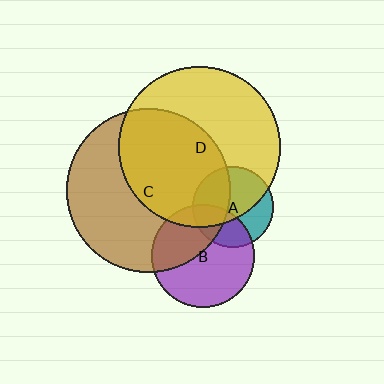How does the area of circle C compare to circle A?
Approximately 4.0 times.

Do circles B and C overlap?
Yes.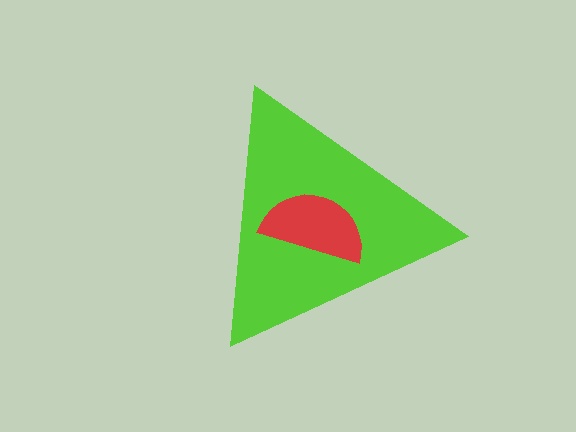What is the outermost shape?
The lime triangle.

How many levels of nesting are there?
2.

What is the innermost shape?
The red semicircle.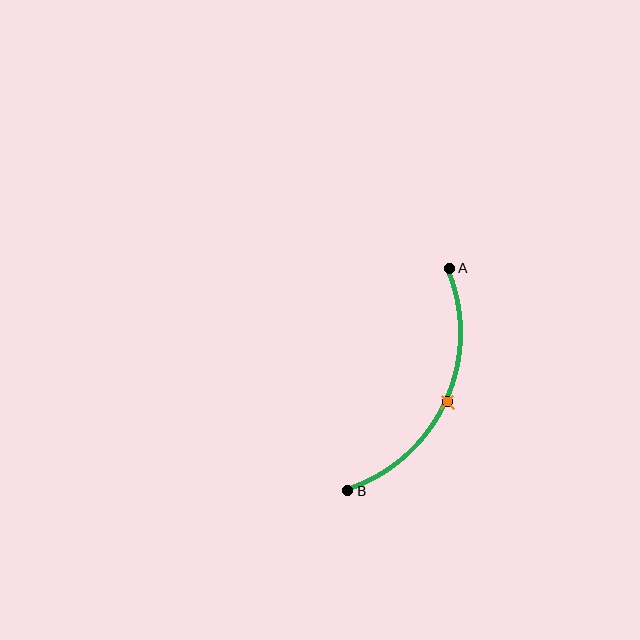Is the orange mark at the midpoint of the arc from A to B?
Yes. The orange mark lies on the arc at equal arc-length from both A and B — it is the arc midpoint.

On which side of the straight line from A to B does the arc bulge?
The arc bulges to the right of the straight line connecting A and B.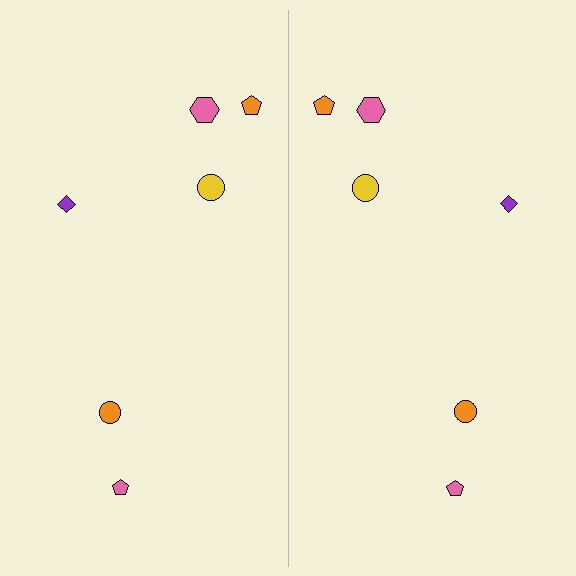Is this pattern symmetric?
Yes, this pattern has bilateral (reflection) symmetry.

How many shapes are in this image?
There are 12 shapes in this image.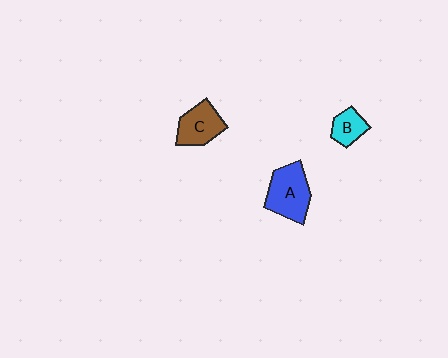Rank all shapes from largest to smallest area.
From largest to smallest: A (blue), C (brown), B (cyan).